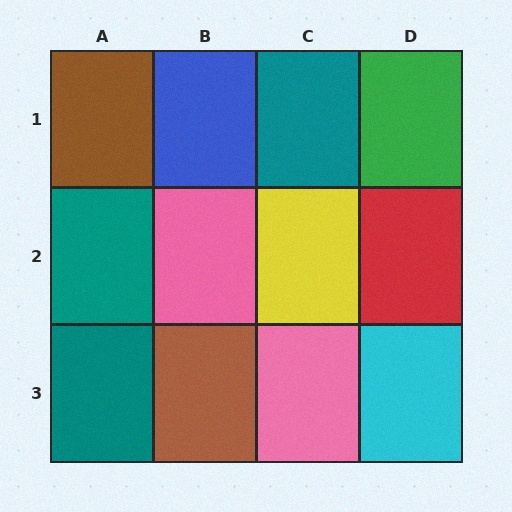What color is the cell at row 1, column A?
Brown.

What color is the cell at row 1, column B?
Blue.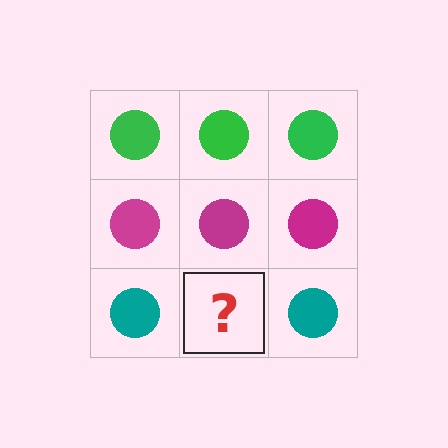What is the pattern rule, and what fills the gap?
The rule is that each row has a consistent color. The gap should be filled with a teal circle.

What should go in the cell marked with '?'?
The missing cell should contain a teal circle.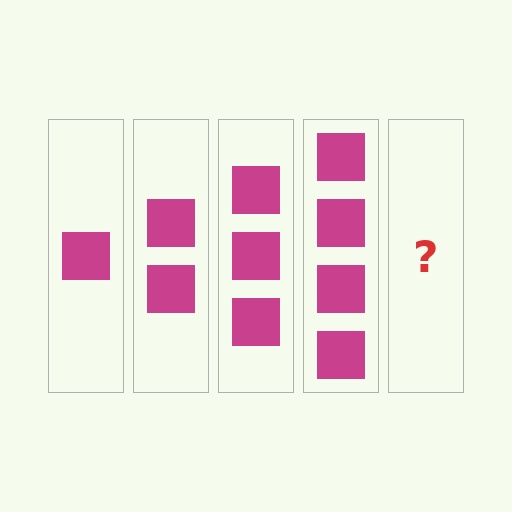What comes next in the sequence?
The next element should be 5 squares.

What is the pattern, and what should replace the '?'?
The pattern is that each step adds one more square. The '?' should be 5 squares.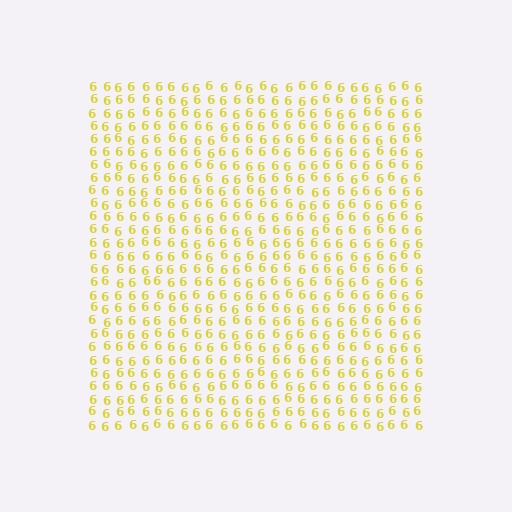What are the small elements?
The small elements are digit 6's.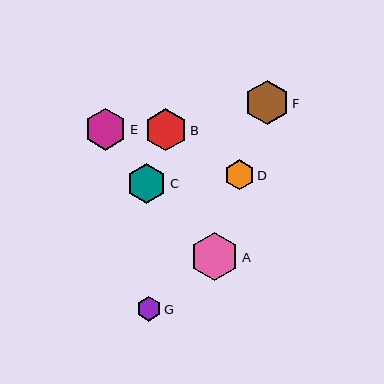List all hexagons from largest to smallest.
From largest to smallest: A, F, B, E, C, D, G.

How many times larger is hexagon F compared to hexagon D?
Hexagon F is approximately 1.5 times the size of hexagon D.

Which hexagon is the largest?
Hexagon A is the largest with a size of approximately 49 pixels.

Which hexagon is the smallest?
Hexagon G is the smallest with a size of approximately 25 pixels.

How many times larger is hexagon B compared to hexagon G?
Hexagon B is approximately 1.7 times the size of hexagon G.